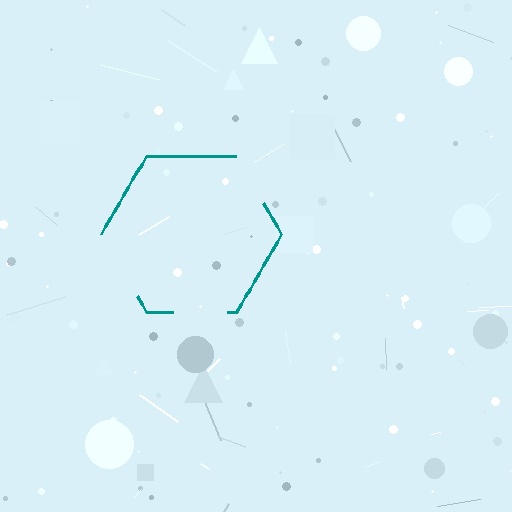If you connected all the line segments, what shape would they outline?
They would outline a hexagon.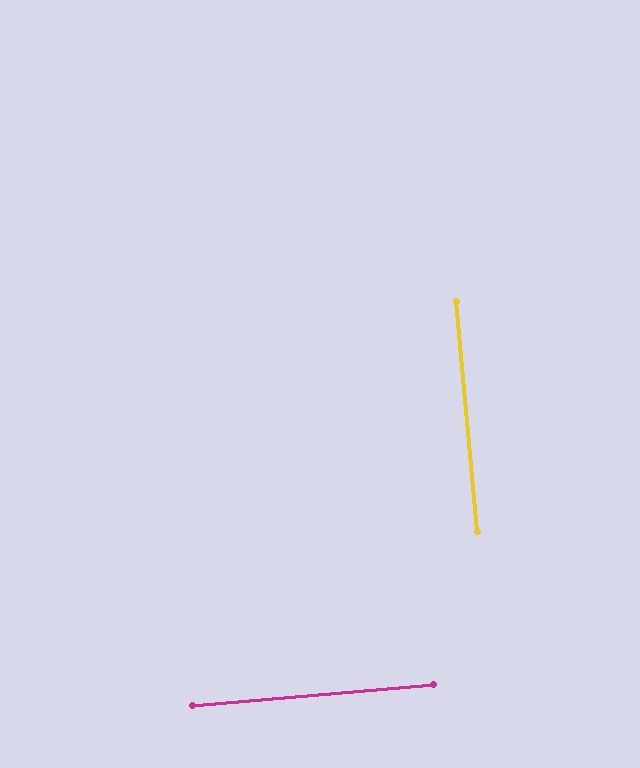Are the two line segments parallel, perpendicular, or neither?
Perpendicular — they meet at approximately 90°.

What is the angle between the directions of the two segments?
Approximately 90 degrees.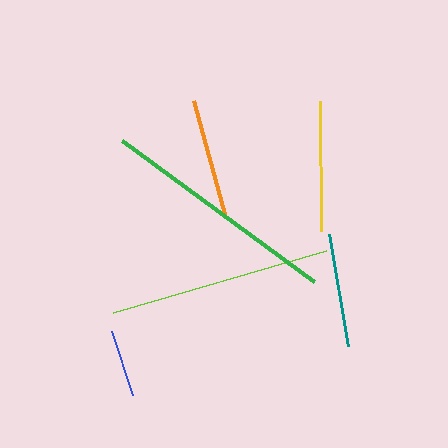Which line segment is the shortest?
The blue line is the shortest at approximately 68 pixels.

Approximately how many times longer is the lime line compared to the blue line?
The lime line is approximately 3.3 times the length of the blue line.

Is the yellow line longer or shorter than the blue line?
The yellow line is longer than the blue line.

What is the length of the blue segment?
The blue segment is approximately 68 pixels long.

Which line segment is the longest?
The green line is the longest at approximately 238 pixels.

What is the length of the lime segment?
The lime segment is approximately 222 pixels long.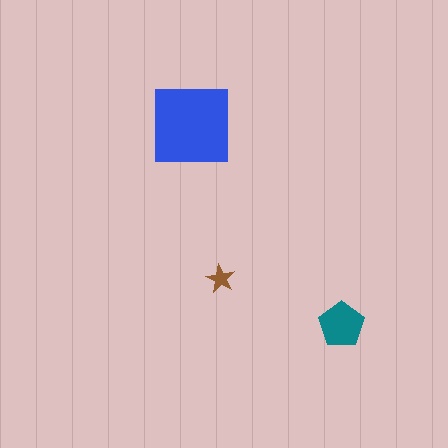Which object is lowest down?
The teal pentagon is bottommost.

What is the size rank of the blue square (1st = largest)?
1st.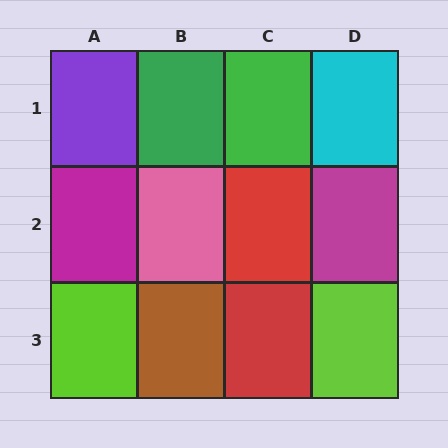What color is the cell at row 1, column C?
Green.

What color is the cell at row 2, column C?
Red.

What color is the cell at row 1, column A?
Purple.